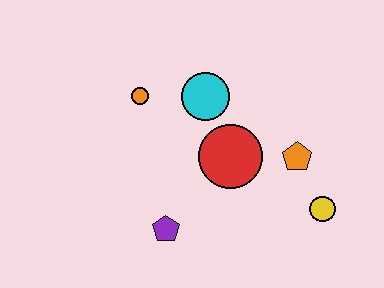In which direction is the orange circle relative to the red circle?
The orange circle is to the left of the red circle.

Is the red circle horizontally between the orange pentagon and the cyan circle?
Yes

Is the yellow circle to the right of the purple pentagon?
Yes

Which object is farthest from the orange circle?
The yellow circle is farthest from the orange circle.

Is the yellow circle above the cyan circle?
No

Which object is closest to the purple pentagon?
The red circle is closest to the purple pentagon.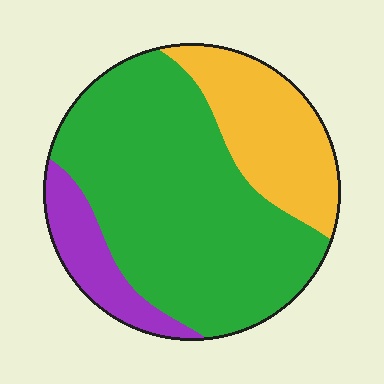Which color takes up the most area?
Green, at roughly 65%.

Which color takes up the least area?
Purple, at roughly 15%.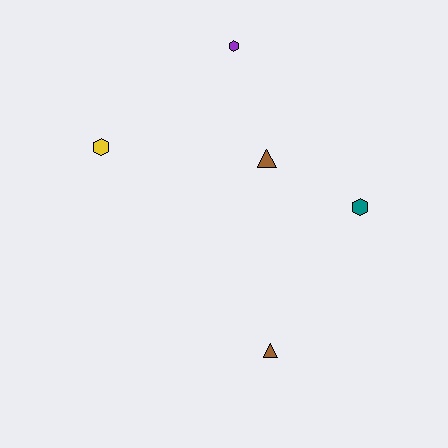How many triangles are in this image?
There are 2 triangles.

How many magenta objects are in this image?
There are no magenta objects.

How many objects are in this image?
There are 5 objects.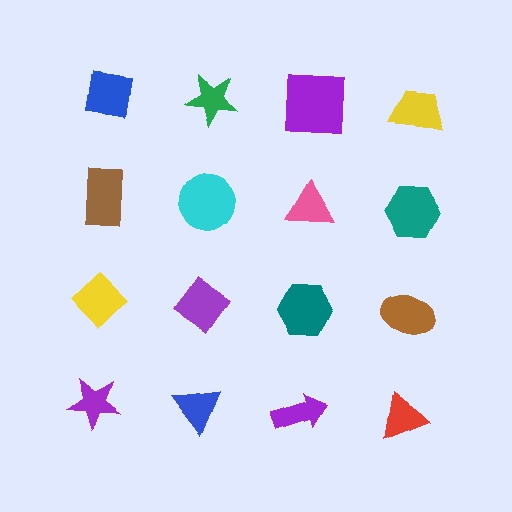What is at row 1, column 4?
A yellow trapezoid.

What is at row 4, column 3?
A purple arrow.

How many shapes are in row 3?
4 shapes.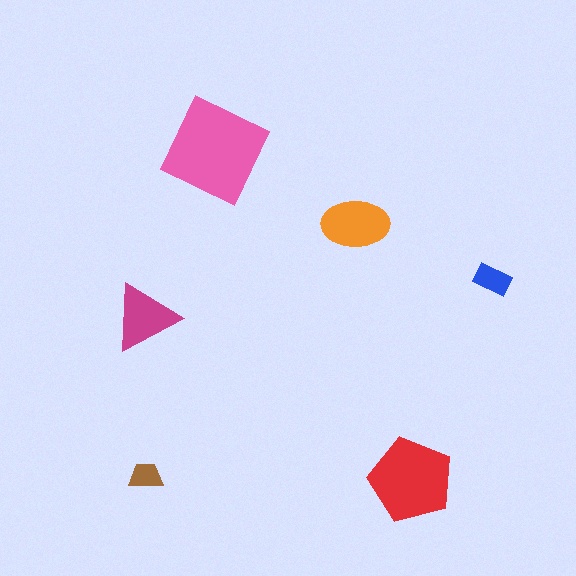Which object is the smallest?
The brown trapezoid.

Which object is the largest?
The pink diamond.